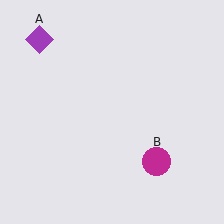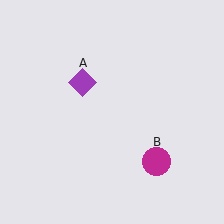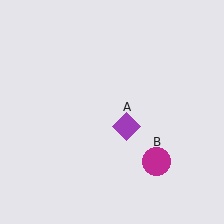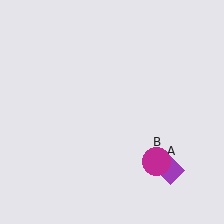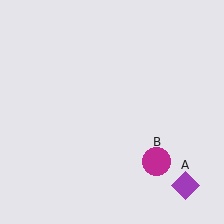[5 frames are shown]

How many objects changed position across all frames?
1 object changed position: purple diamond (object A).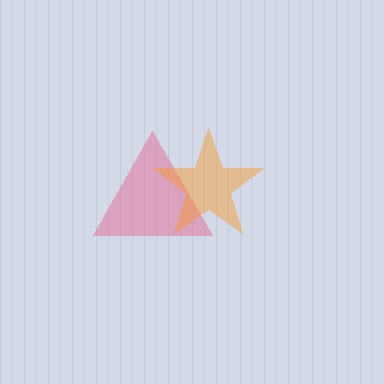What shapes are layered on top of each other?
The layered shapes are: a pink triangle, an orange star.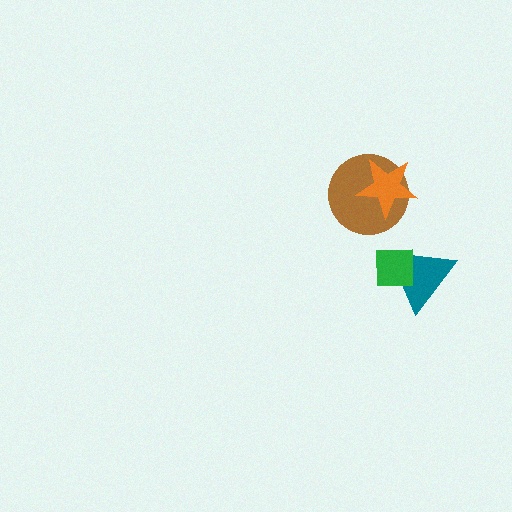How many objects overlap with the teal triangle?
1 object overlaps with the teal triangle.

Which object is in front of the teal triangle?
The green square is in front of the teal triangle.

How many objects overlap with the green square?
1 object overlaps with the green square.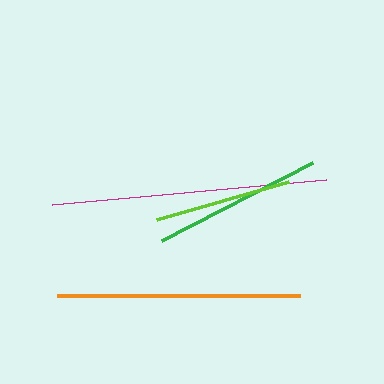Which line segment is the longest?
The magenta line is the longest at approximately 275 pixels.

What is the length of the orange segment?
The orange segment is approximately 244 pixels long.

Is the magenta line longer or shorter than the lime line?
The magenta line is longer than the lime line.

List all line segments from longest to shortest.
From longest to shortest: magenta, orange, green, lime.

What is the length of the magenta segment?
The magenta segment is approximately 275 pixels long.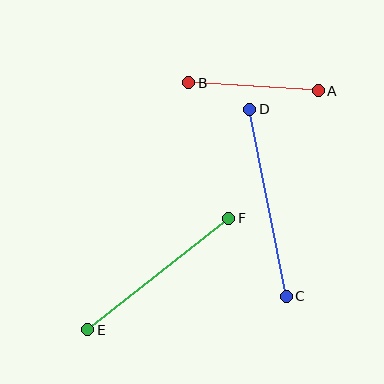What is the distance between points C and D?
The distance is approximately 190 pixels.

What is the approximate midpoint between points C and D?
The midpoint is at approximately (268, 203) pixels.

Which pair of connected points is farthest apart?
Points C and D are farthest apart.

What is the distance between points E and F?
The distance is approximately 179 pixels.